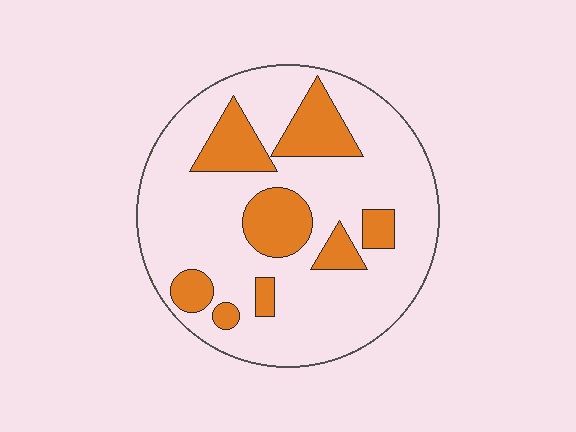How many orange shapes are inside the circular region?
8.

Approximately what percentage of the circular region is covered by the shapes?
Approximately 25%.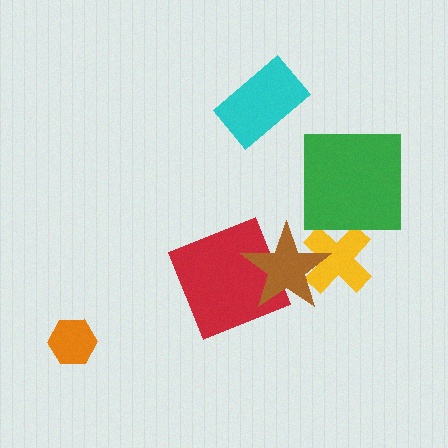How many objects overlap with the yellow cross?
1 object overlaps with the yellow cross.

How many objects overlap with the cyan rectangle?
0 objects overlap with the cyan rectangle.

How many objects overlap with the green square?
0 objects overlap with the green square.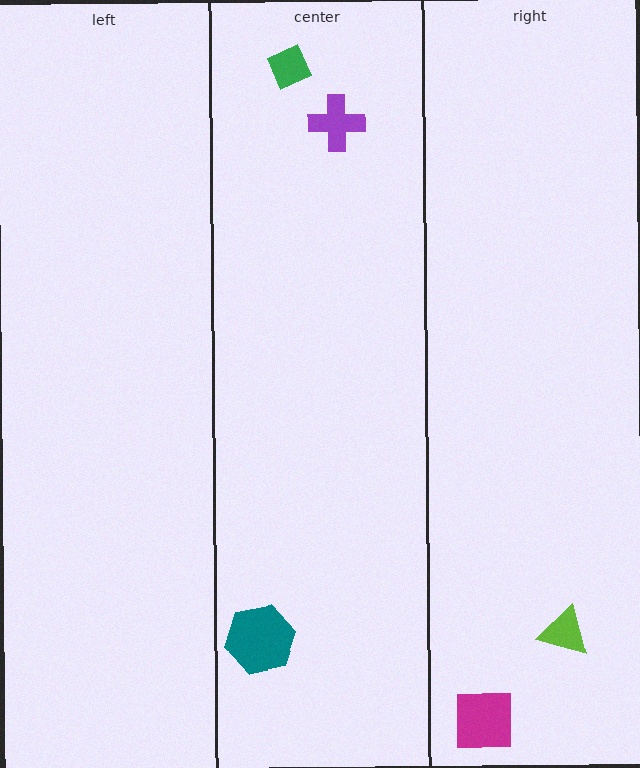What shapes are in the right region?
The lime triangle, the magenta square.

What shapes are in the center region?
The purple cross, the teal hexagon, the green diamond.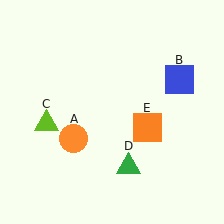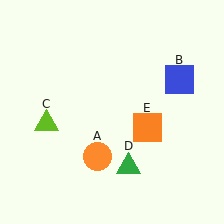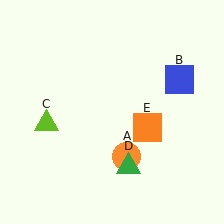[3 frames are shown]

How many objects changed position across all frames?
1 object changed position: orange circle (object A).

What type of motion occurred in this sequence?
The orange circle (object A) rotated counterclockwise around the center of the scene.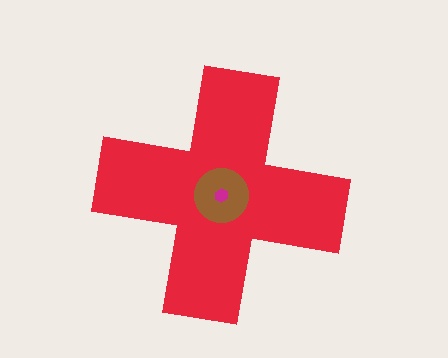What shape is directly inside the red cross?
The brown circle.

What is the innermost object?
The magenta hexagon.